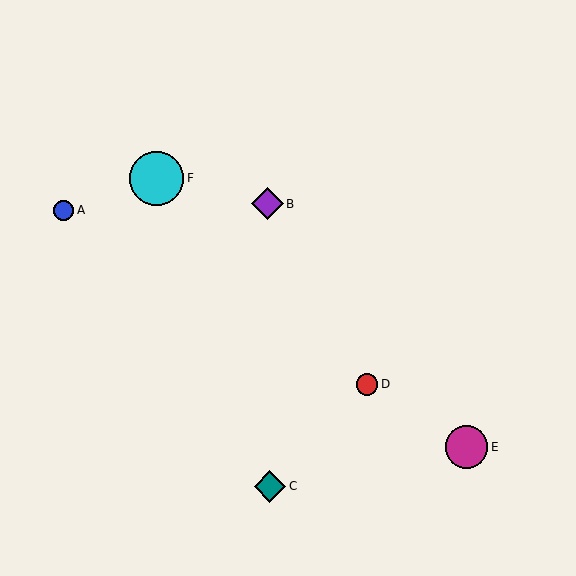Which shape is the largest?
The cyan circle (labeled F) is the largest.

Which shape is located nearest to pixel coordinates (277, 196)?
The purple diamond (labeled B) at (267, 204) is nearest to that location.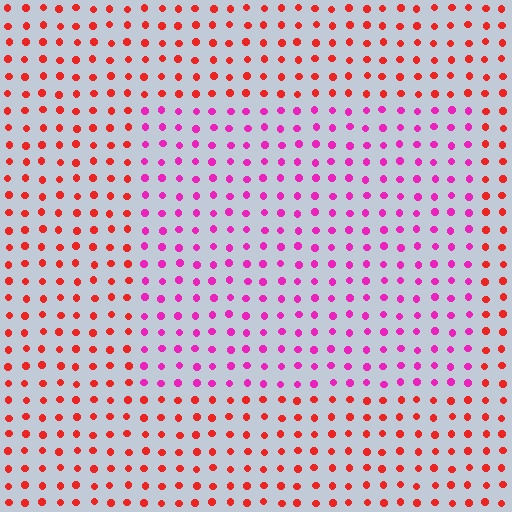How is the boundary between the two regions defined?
The boundary is defined purely by a slight shift in hue (about 47 degrees). Spacing, size, and orientation are identical on both sides.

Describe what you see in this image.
The image is filled with small red elements in a uniform arrangement. A rectangle-shaped region is visible where the elements are tinted to a slightly different hue, forming a subtle color boundary.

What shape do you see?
I see a rectangle.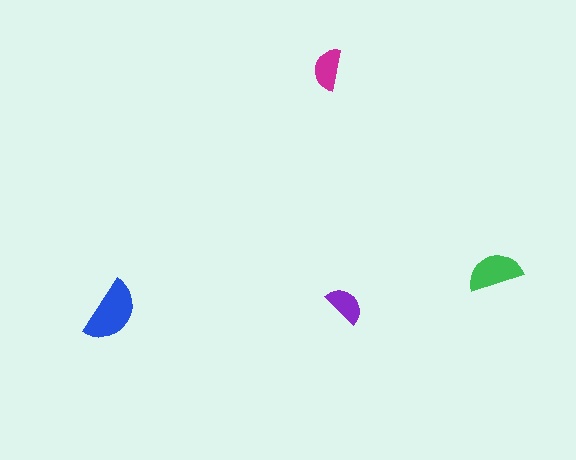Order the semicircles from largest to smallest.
the blue one, the green one, the magenta one, the purple one.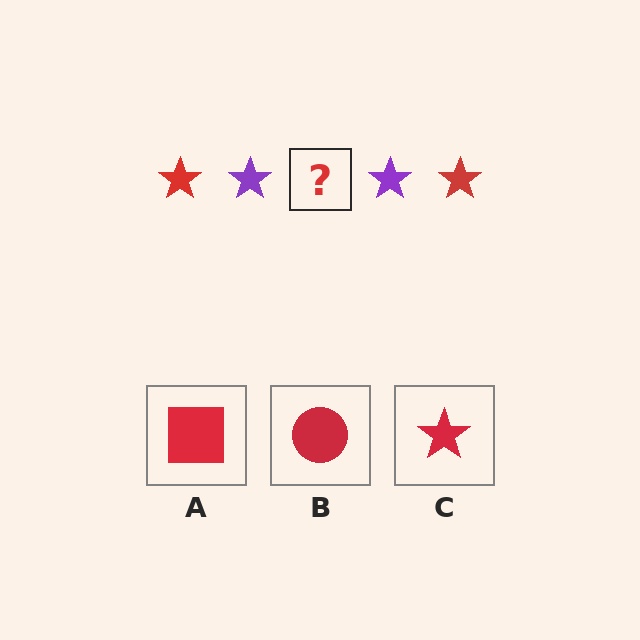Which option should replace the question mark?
Option C.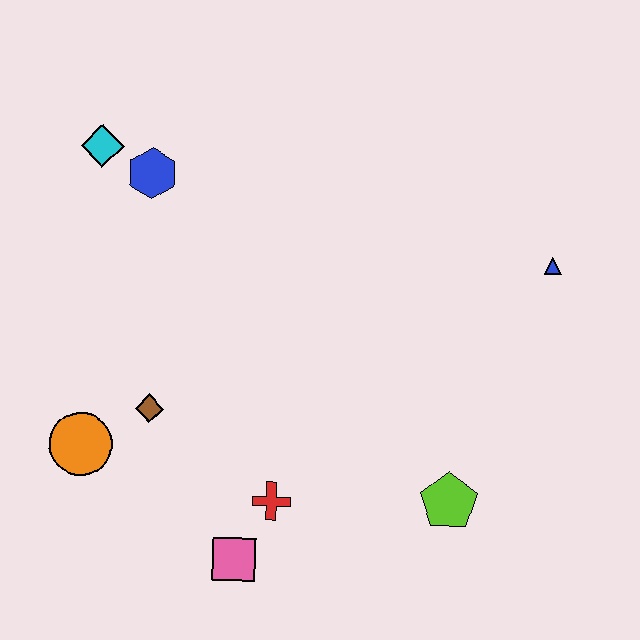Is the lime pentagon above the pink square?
Yes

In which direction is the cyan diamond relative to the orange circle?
The cyan diamond is above the orange circle.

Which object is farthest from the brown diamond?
The blue triangle is farthest from the brown diamond.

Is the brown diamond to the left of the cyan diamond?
No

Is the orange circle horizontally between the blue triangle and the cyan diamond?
No